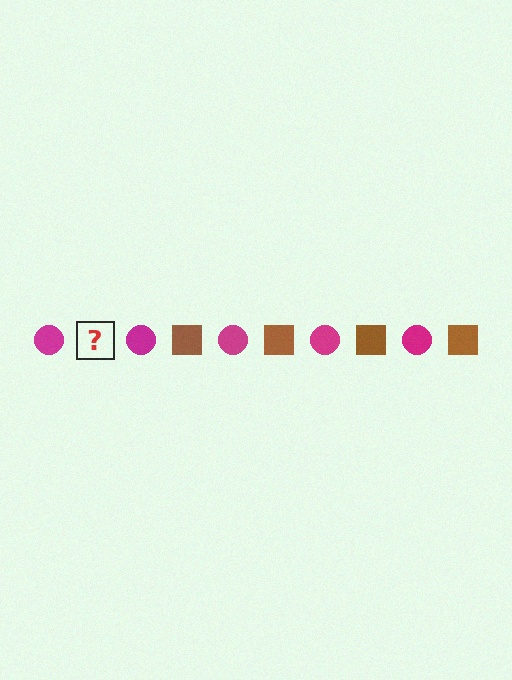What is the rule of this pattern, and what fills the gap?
The rule is that the pattern alternates between magenta circle and brown square. The gap should be filled with a brown square.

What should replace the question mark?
The question mark should be replaced with a brown square.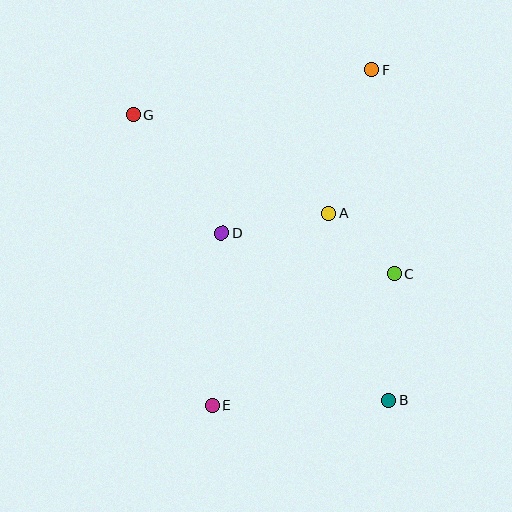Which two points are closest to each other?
Points A and C are closest to each other.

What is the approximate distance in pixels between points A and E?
The distance between A and E is approximately 225 pixels.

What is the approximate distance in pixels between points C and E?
The distance between C and E is approximately 225 pixels.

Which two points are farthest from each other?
Points B and G are farthest from each other.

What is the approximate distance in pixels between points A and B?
The distance between A and B is approximately 196 pixels.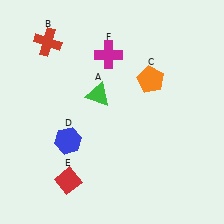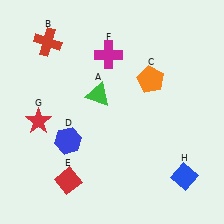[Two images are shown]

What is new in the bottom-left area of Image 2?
A red star (G) was added in the bottom-left area of Image 2.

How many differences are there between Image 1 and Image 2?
There are 2 differences between the two images.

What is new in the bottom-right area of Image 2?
A blue diamond (H) was added in the bottom-right area of Image 2.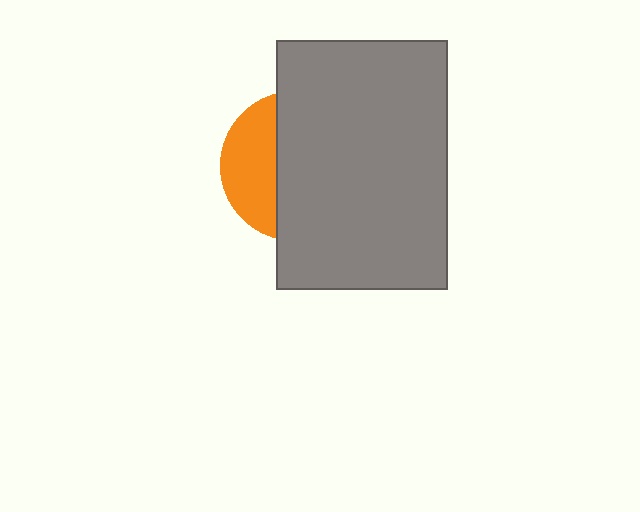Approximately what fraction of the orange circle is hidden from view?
Roughly 66% of the orange circle is hidden behind the gray rectangle.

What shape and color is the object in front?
The object in front is a gray rectangle.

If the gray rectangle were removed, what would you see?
You would see the complete orange circle.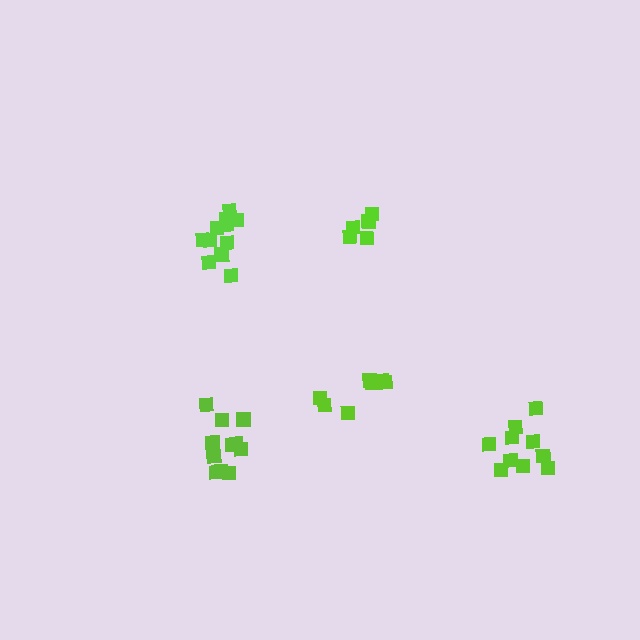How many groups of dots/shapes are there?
There are 5 groups.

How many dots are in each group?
Group 1: 11 dots, Group 2: 7 dots, Group 3: 11 dots, Group 4: 6 dots, Group 5: 10 dots (45 total).